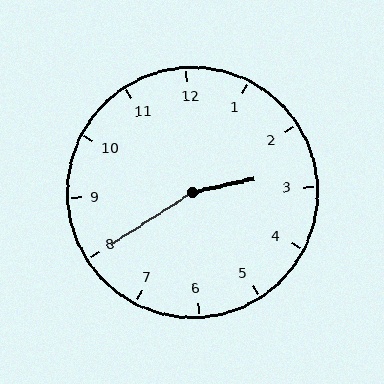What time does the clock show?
2:40.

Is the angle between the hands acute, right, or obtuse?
It is obtuse.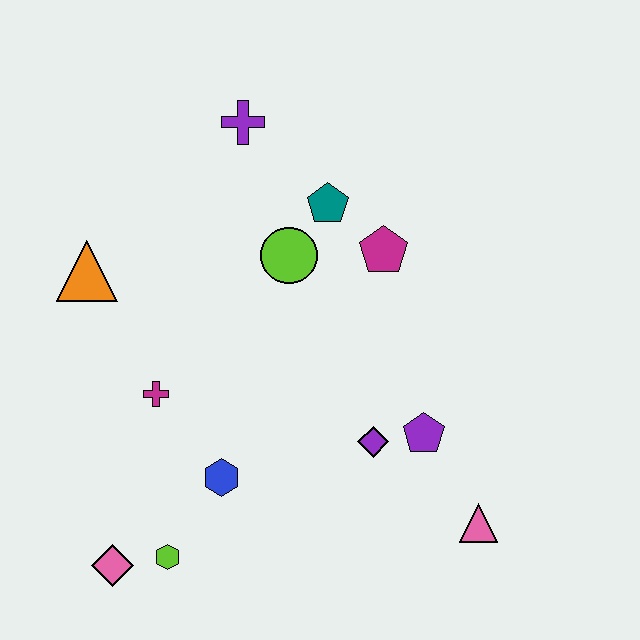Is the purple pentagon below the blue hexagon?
No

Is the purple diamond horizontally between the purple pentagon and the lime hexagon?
Yes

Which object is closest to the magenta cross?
The blue hexagon is closest to the magenta cross.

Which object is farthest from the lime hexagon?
The purple cross is farthest from the lime hexagon.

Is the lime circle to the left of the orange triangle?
No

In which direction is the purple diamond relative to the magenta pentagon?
The purple diamond is below the magenta pentagon.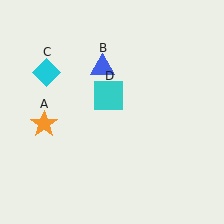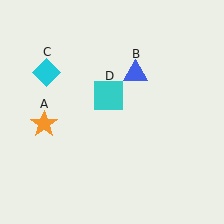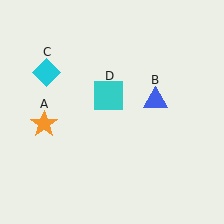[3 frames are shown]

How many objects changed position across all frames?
1 object changed position: blue triangle (object B).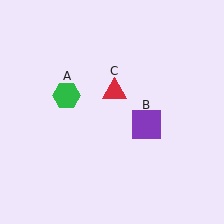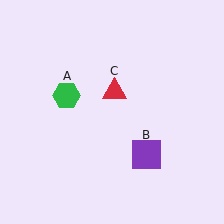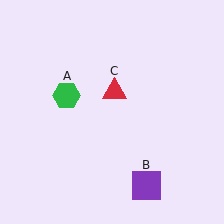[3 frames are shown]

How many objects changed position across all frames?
1 object changed position: purple square (object B).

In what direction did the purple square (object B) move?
The purple square (object B) moved down.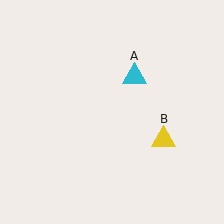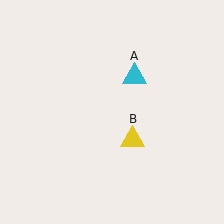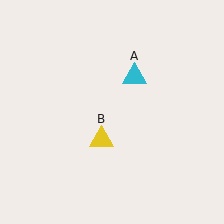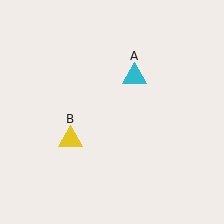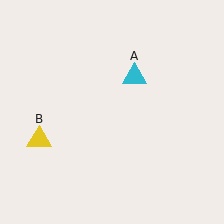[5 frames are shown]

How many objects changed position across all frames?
1 object changed position: yellow triangle (object B).